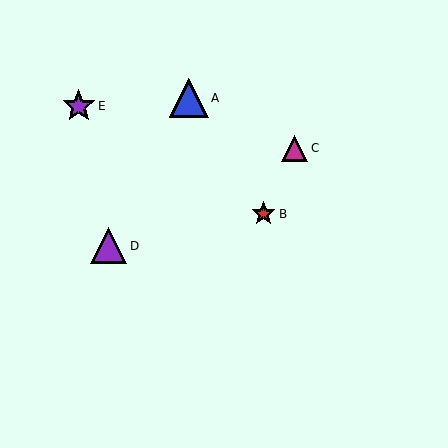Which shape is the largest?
The blue triangle (labeled A) is the largest.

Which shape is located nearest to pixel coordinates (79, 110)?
The purple star (labeled E) at (79, 106) is nearest to that location.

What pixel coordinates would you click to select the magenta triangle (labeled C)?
Click at (295, 148) to select the magenta triangle C.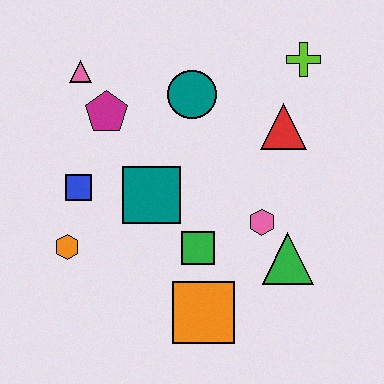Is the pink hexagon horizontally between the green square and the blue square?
No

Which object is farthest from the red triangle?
The orange hexagon is farthest from the red triangle.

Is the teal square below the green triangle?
No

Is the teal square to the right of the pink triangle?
Yes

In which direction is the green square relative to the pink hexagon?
The green square is to the left of the pink hexagon.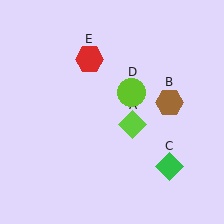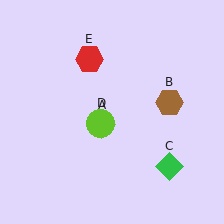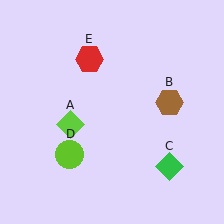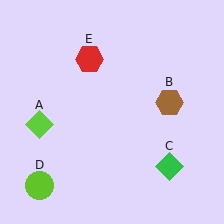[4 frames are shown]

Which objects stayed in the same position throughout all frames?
Brown hexagon (object B) and green diamond (object C) and red hexagon (object E) remained stationary.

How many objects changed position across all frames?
2 objects changed position: lime diamond (object A), lime circle (object D).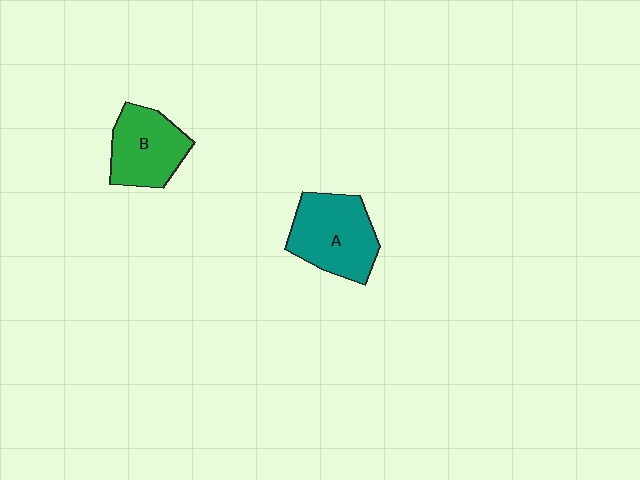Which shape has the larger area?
Shape A (teal).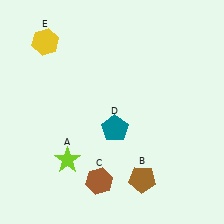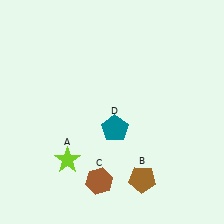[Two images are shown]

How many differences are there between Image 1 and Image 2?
There is 1 difference between the two images.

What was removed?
The yellow hexagon (E) was removed in Image 2.